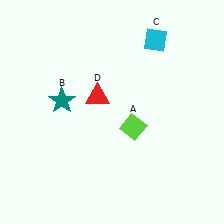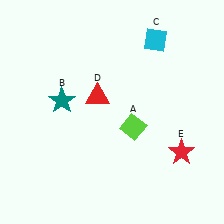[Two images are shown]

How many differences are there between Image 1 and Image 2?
There is 1 difference between the two images.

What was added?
A red star (E) was added in Image 2.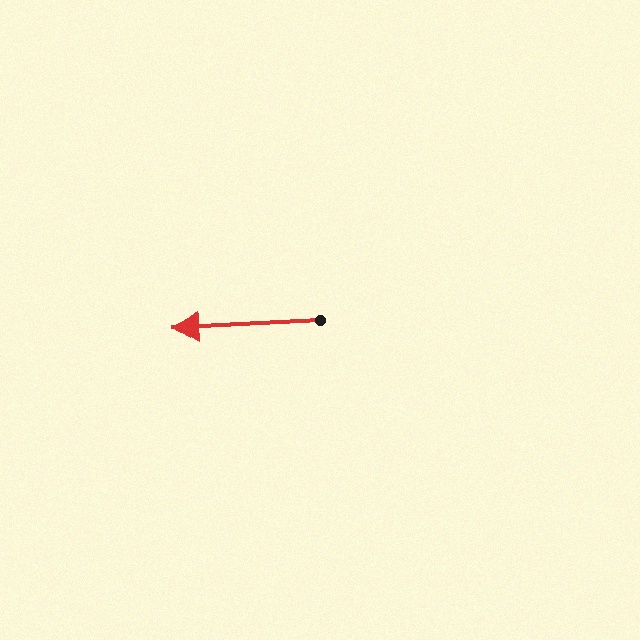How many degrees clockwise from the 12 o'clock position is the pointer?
Approximately 270 degrees.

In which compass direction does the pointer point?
West.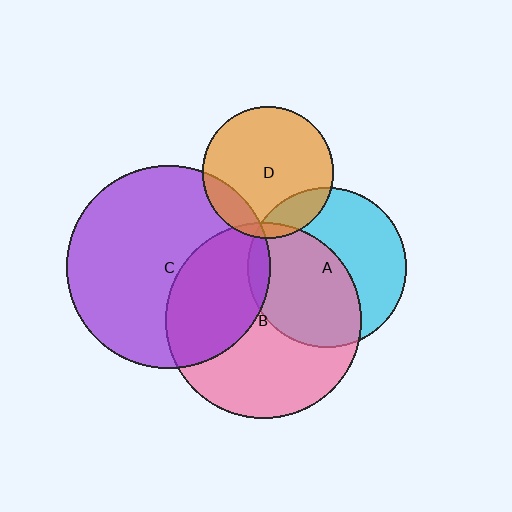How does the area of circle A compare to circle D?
Approximately 1.5 times.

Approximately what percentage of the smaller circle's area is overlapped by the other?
Approximately 15%.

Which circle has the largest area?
Circle C (purple).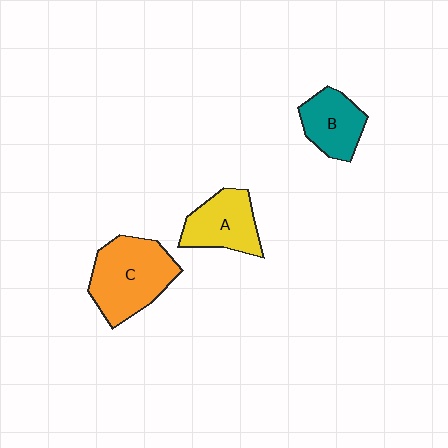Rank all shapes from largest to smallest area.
From largest to smallest: C (orange), A (yellow), B (teal).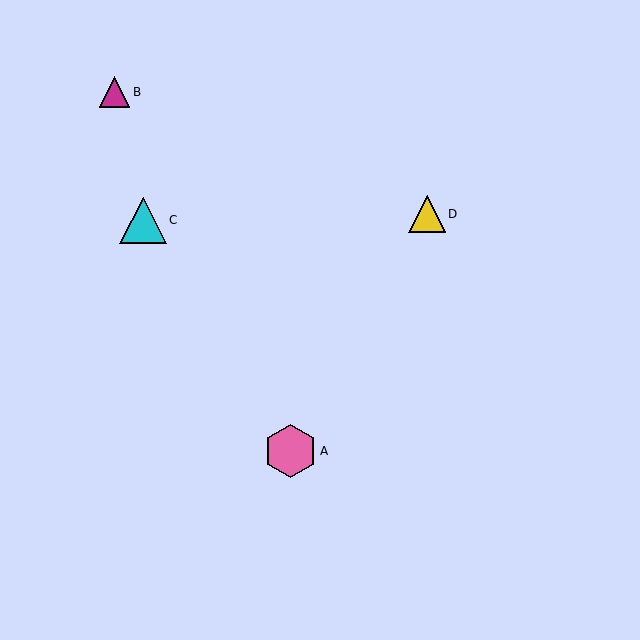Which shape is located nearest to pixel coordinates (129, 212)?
The cyan triangle (labeled C) at (143, 220) is nearest to that location.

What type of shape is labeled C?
Shape C is a cyan triangle.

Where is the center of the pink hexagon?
The center of the pink hexagon is at (291, 451).